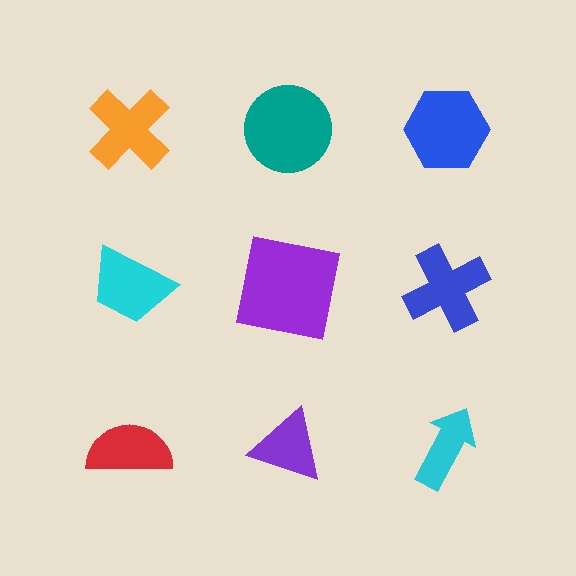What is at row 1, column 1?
An orange cross.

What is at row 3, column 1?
A red semicircle.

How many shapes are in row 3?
3 shapes.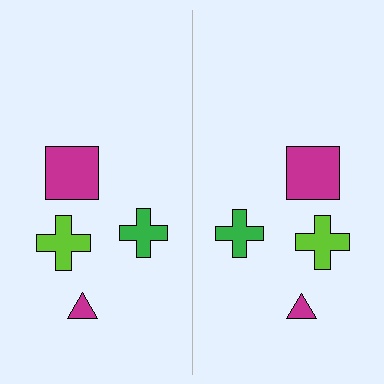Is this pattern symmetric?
Yes, this pattern has bilateral (reflection) symmetry.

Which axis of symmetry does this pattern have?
The pattern has a vertical axis of symmetry running through the center of the image.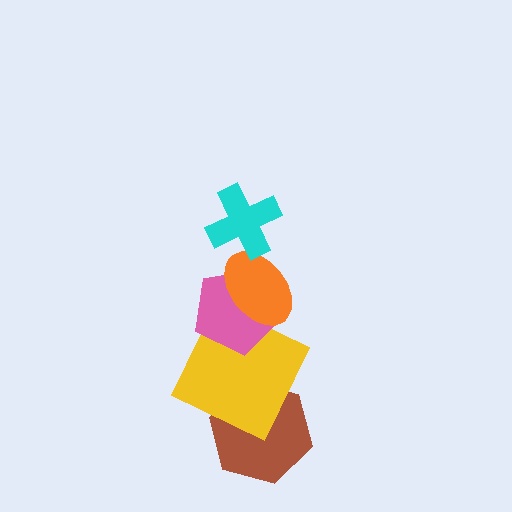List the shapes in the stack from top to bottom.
From top to bottom: the cyan cross, the orange ellipse, the pink pentagon, the yellow square, the brown hexagon.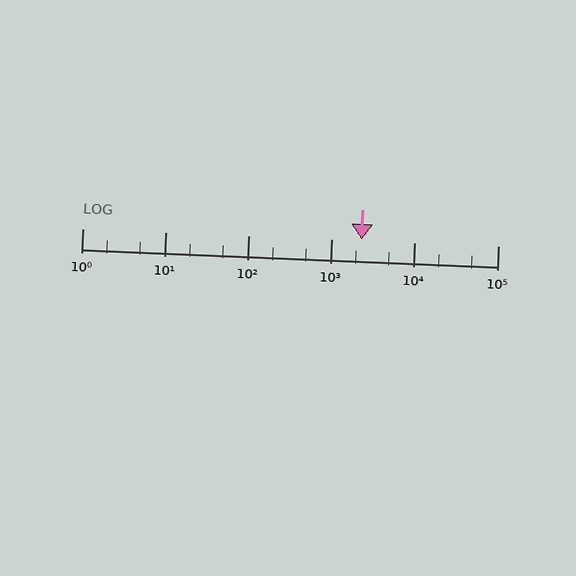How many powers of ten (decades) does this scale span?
The scale spans 5 decades, from 1 to 100000.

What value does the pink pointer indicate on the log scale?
The pointer indicates approximately 2300.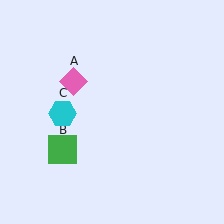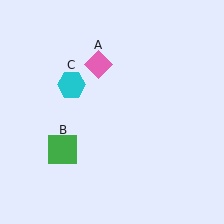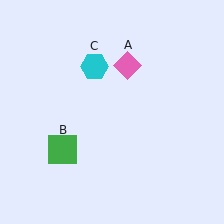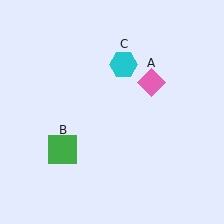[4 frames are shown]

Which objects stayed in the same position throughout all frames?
Green square (object B) remained stationary.